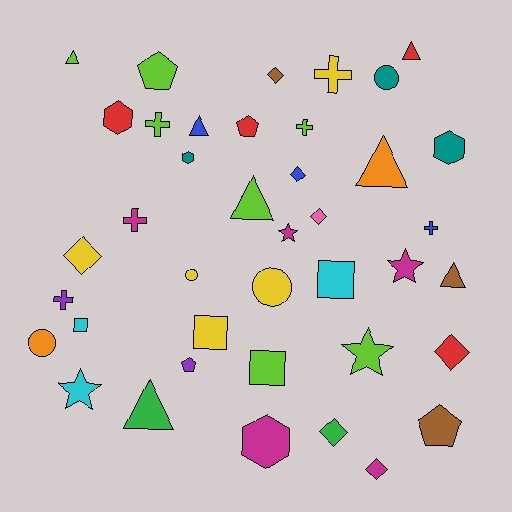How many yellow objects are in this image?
There are 5 yellow objects.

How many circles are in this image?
There are 4 circles.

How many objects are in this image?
There are 40 objects.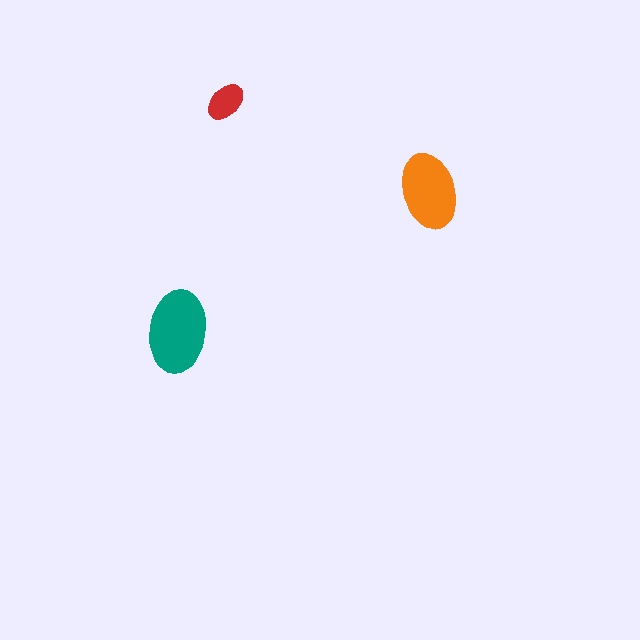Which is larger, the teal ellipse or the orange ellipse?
The teal one.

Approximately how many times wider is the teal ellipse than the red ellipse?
About 2 times wider.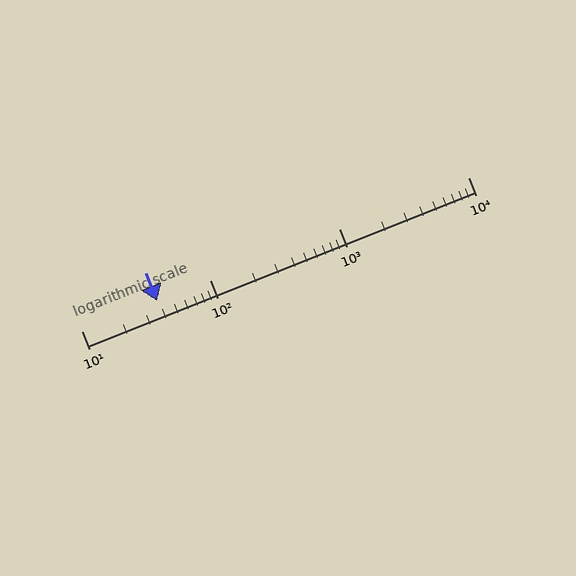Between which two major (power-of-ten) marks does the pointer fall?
The pointer is between 10 and 100.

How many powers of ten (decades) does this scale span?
The scale spans 3 decades, from 10 to 10000.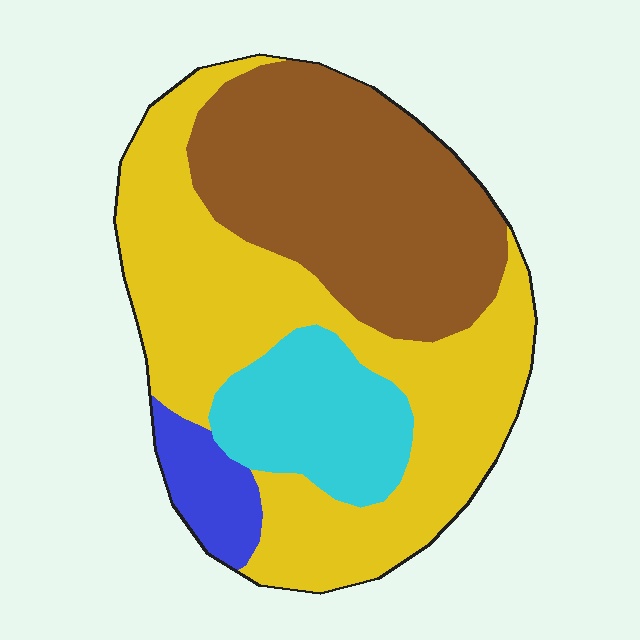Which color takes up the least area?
Blue, at roughly 5%.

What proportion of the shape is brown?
Brown takes up about one third (1/3) of the shape.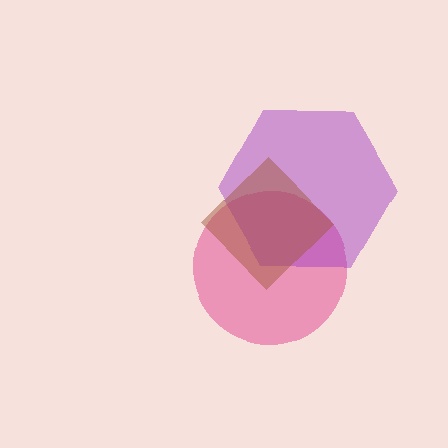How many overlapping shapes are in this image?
There are 3 overlapping shapes in the image.